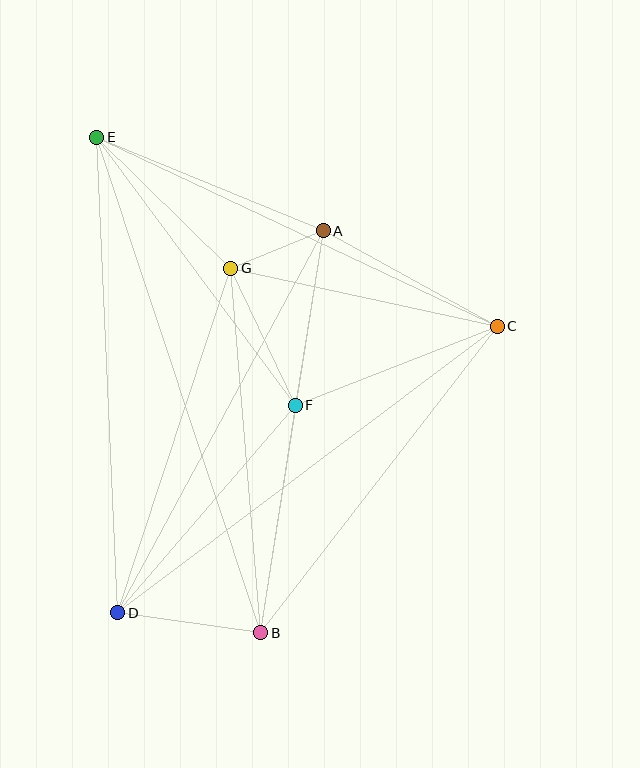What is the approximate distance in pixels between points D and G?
The distance between D and G is approximately 363 pixels.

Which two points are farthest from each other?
Points B and E are farthest from each other.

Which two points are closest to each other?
Points A and G are closest to each other.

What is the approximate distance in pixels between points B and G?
The distance between B and G is approximately 366 pixels.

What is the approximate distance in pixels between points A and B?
The distance between A and B is approximately 407 pixels.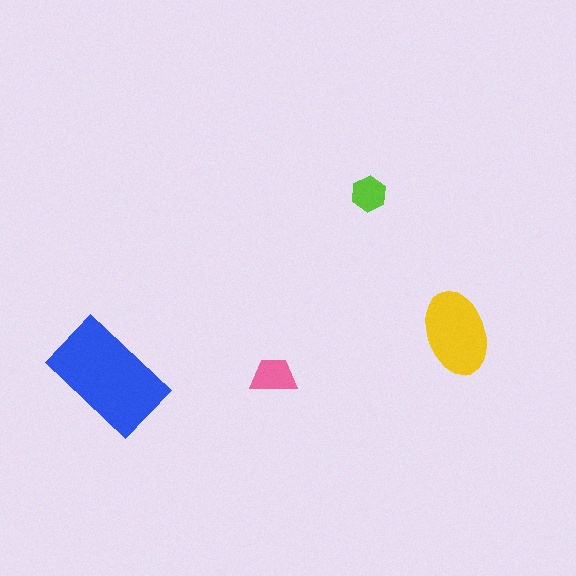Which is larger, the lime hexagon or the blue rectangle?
The blue rectangle.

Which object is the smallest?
The lime hexagon.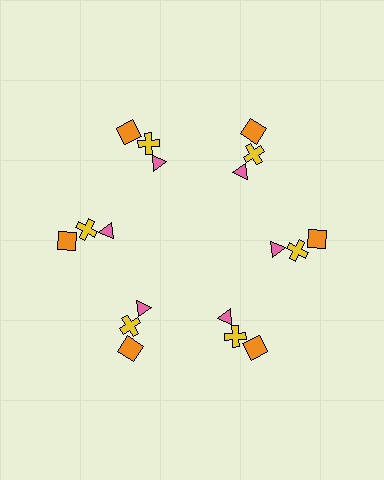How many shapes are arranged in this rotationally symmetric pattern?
There are 18 shapes, arranged in 6 groups of 3.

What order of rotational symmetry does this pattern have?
This pattern has 6-fold rotational symmetry.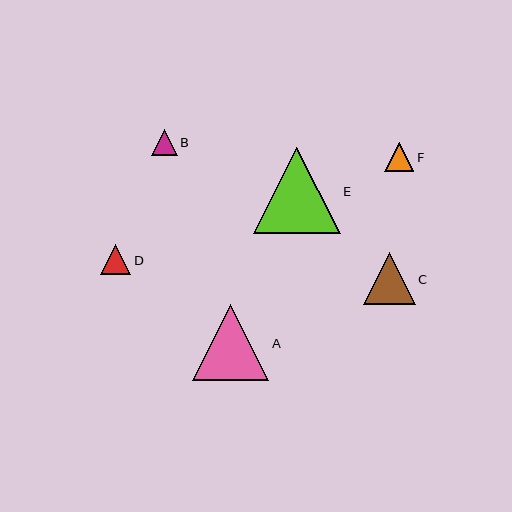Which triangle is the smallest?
Triangle B is the smallest with a size of approximately 26 pixels.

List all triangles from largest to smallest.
From largest to smallest: E, A, C, D, F, B.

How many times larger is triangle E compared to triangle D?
Triangle E is approximately 2.9 times the size of triangle D.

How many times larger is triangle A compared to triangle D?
Triangle A is approximately 2.5 times the size of triangle D.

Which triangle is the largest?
Triangle E is the largest with a size of approximately 86 pixels.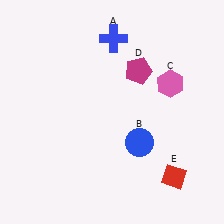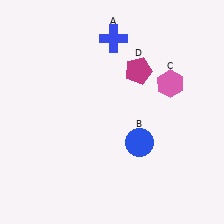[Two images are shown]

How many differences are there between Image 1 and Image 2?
There is 1 difference between the two images.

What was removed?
The red diamond (E) was removed in Image 2.